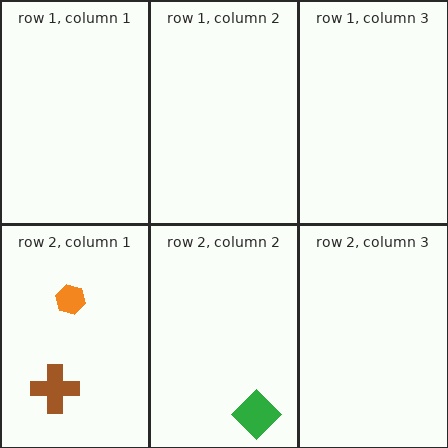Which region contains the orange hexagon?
The row 2, column 1 region.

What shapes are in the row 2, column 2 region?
The green diamond.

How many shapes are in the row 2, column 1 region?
2.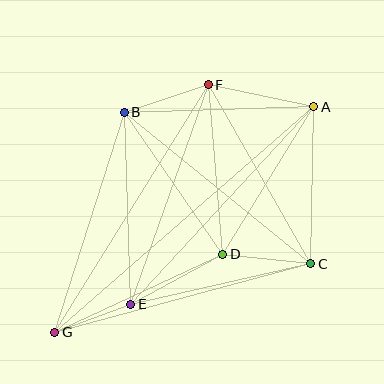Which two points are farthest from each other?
Points A and G are farthest from each other.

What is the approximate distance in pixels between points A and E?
The distance between A and E is approximately 269 pixels.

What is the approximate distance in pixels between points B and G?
The distance between B and G is approximately 231 pixels.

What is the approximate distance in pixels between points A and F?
The distance between A and F is approximately 108 pixels.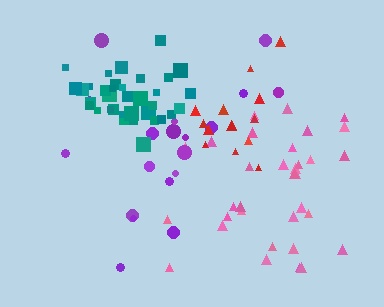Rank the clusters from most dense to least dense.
teal, pink, red, purple.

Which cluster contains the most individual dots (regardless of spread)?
Teal (35).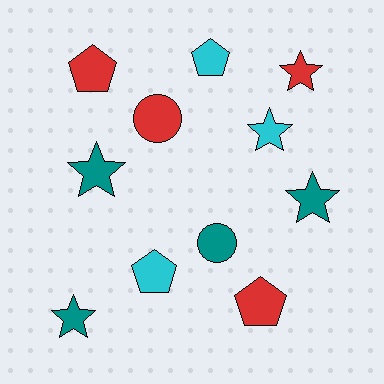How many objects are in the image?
There are 11 objects.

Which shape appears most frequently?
Star, with 5 objects.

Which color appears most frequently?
Teal, with 4 objects.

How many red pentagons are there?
There are 2 red pentagons.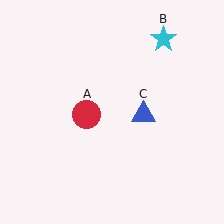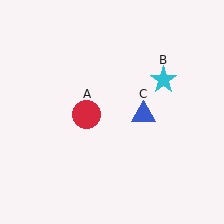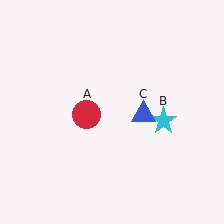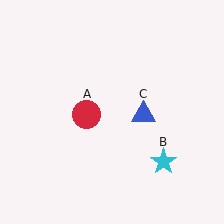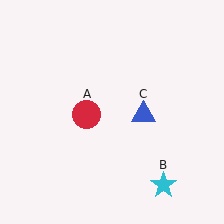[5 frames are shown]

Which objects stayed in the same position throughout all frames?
Red circle (object A) and blue triangle (object C) remained stationary.